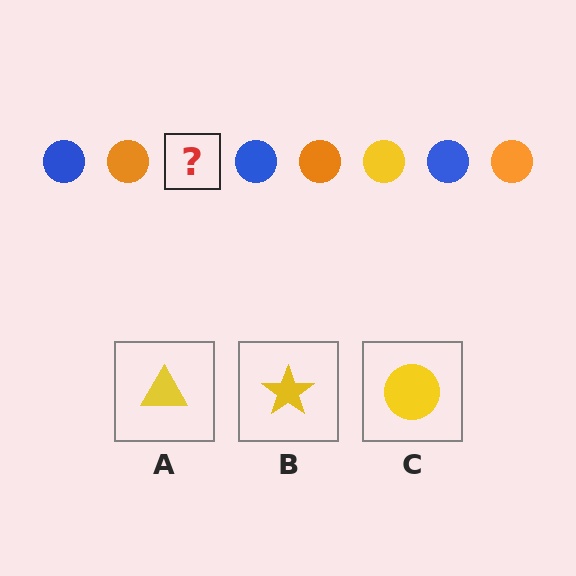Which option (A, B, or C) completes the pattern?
C.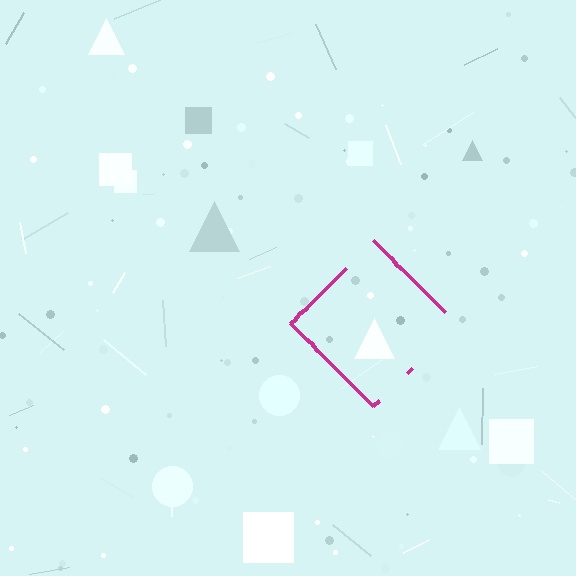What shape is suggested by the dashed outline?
The dashed outline suggests a diamond.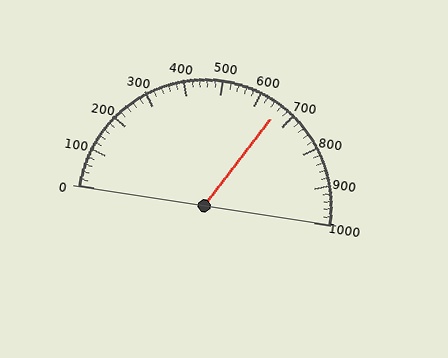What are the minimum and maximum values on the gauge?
The gauge ranges from 0 to 1000.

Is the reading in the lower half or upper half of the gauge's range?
The reading is in the upper half of the range (0 to 1000).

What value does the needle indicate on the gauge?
The needle indicates approximately 660.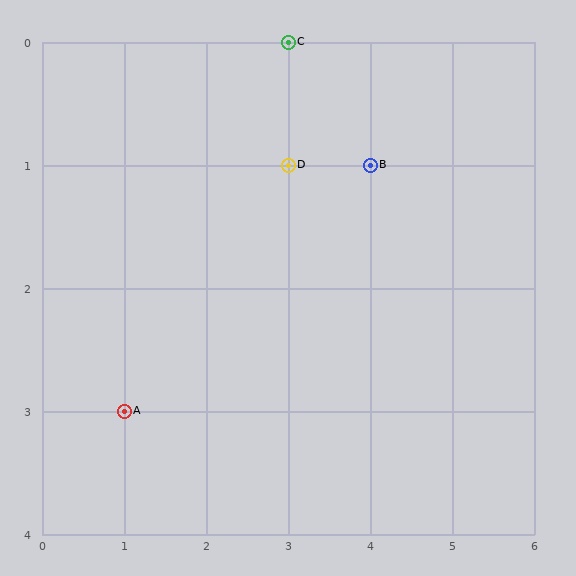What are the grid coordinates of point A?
Point A is at grid coordinates (1, 3).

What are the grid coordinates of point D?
Point D is at grid coordinates (3, 1).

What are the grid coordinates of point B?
Point B is at grid coordinates (4, 1).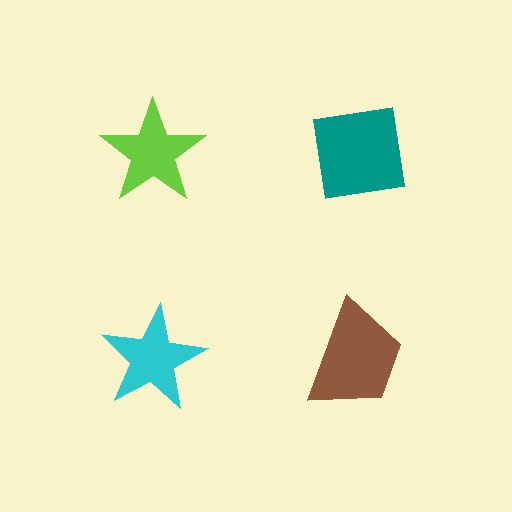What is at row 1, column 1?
A lime star.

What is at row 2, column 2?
A brown trapezoid.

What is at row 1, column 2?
A teal square.